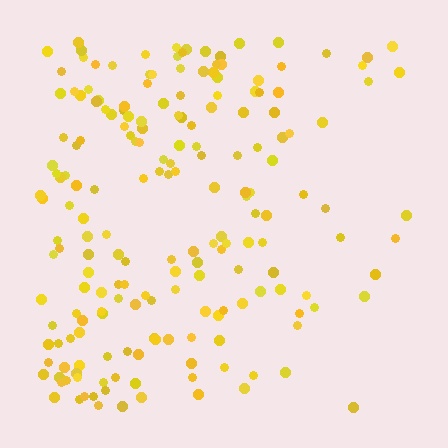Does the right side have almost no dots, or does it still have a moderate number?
Still a moderate number, just noticeably fewer than the left.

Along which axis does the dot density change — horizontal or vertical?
Horizontal.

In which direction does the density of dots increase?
From right to left, with the left side densest.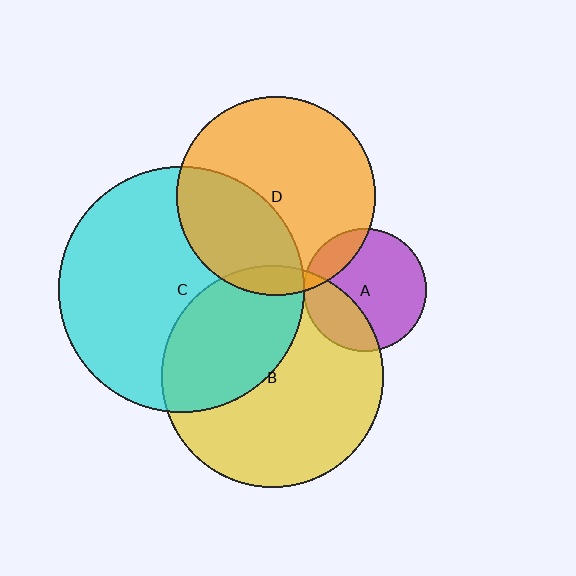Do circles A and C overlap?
Yes.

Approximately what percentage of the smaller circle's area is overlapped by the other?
Approximately 5%.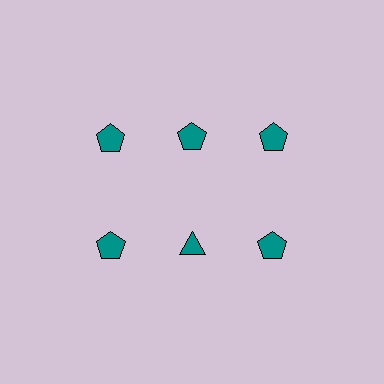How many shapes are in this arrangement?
There are 6 shapes arranged in a grid pattern.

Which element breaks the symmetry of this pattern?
The teal triangle in the second row, second from left column breaks the symmetry. All other shapes are teal pentagons.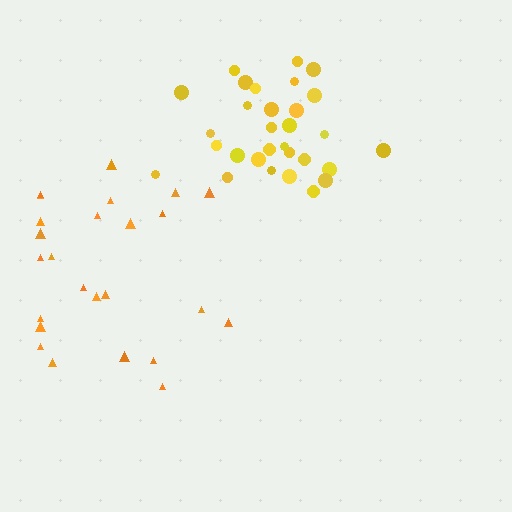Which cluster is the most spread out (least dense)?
Orange.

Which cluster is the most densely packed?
Yellow.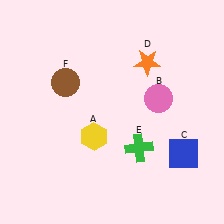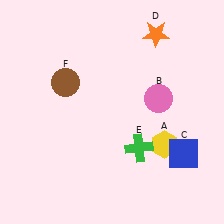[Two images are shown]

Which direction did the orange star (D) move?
The orange star (D) moved up.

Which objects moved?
The objects that moved are: the yellow hexagon (A), the orange star (D).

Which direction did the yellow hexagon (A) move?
The yellow hexagon (A) moved right.